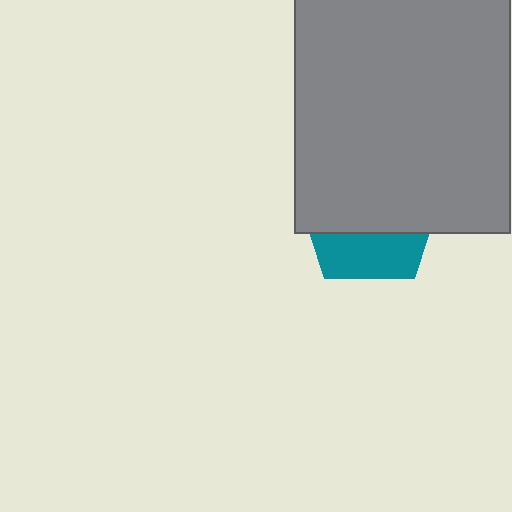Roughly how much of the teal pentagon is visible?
A small part of it is visible (roughly 34%).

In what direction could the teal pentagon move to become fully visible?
The teal pentagon could move down. That would shift it out from behind the gray rectangle entirely.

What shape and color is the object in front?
The object in front is a gray rectangle.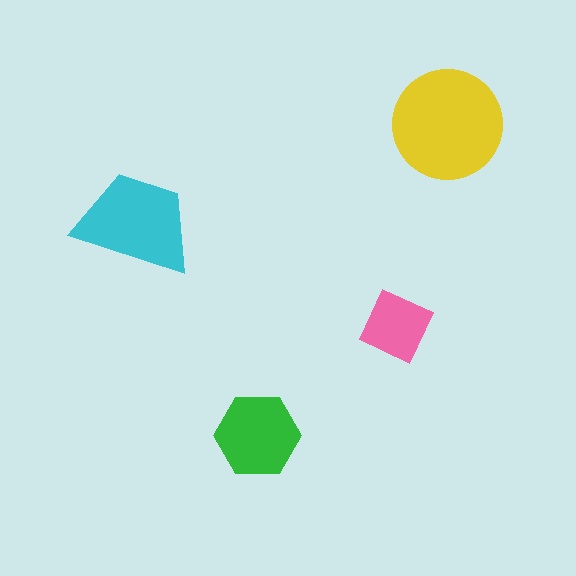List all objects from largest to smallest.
The yellow circle, the cyan trapezoid, the green hexagon, the pink square.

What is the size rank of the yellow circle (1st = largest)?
1st.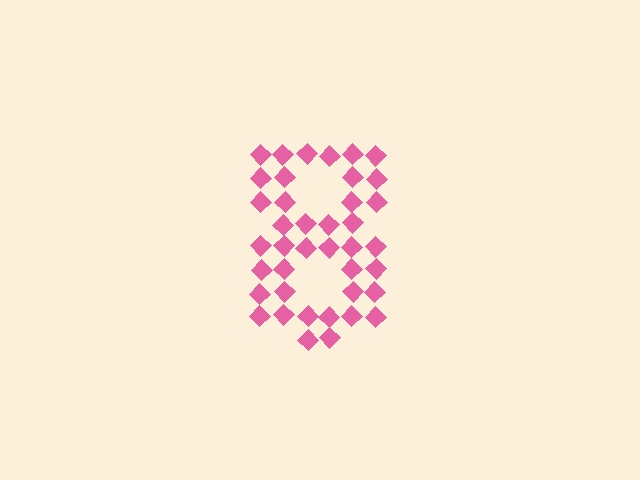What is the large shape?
The large shape is the digit 8.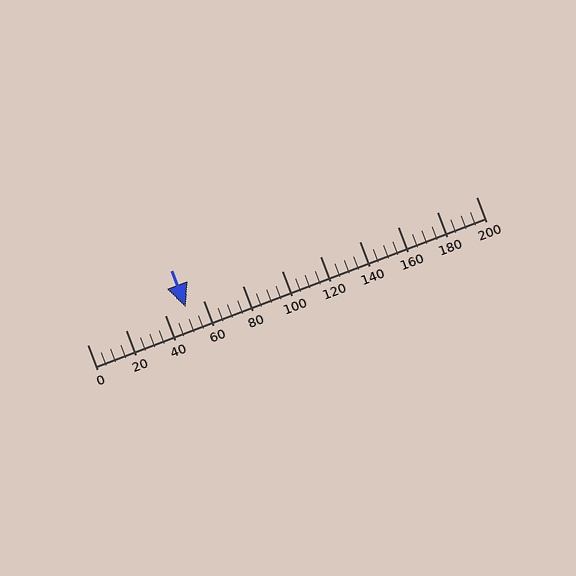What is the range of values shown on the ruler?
The ruler shows values from 0 to 200.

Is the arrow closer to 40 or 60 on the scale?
The arrow is closer to 60.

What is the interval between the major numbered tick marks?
The major tick marks are spaced 20 units apart.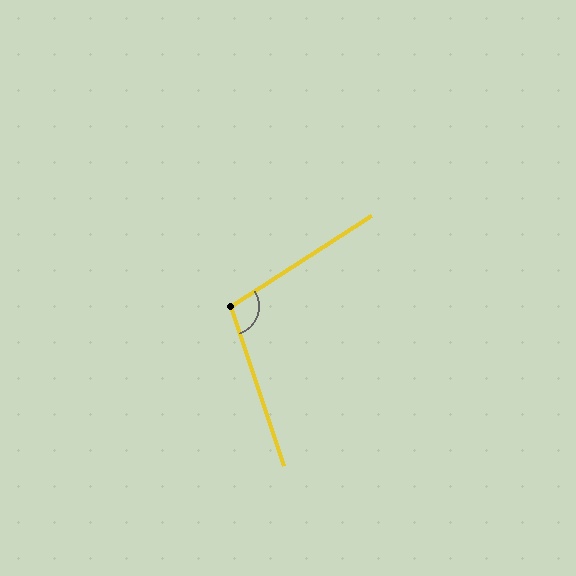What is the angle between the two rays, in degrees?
Approximately 105 degrees.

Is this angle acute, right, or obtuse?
It is obtuse.